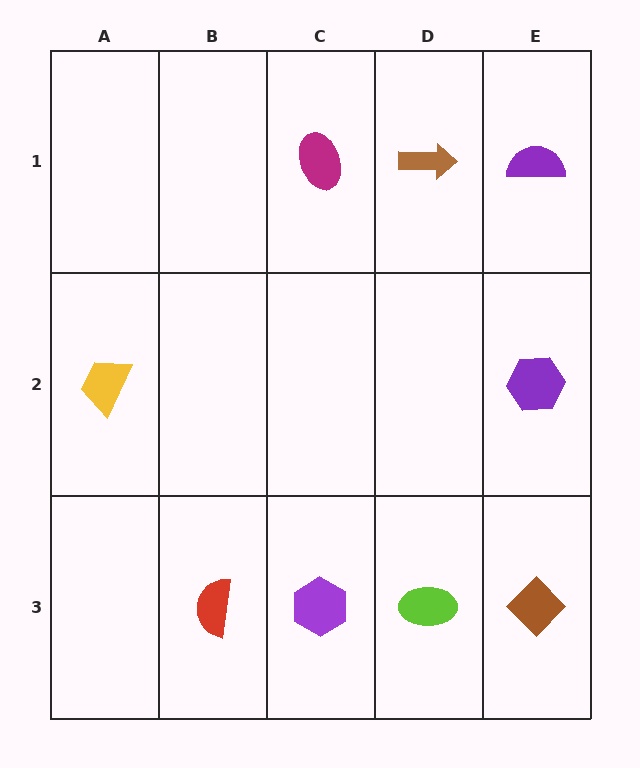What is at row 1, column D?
A brown arrow.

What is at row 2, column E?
A purple hexagon.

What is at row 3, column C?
A purple hexagon.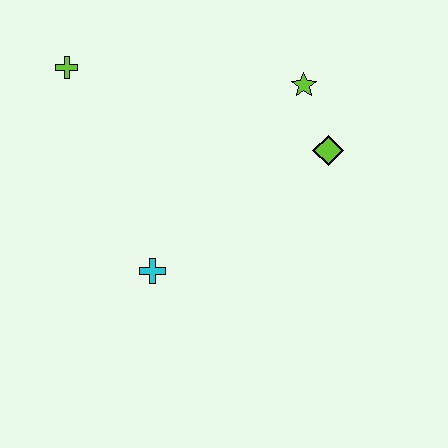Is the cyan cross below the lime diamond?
Yes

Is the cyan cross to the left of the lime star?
Yes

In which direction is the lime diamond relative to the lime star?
The lime diamond is below the lime star.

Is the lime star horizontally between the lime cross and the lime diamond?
Yes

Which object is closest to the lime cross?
The cyan cross is closest to the lime cross.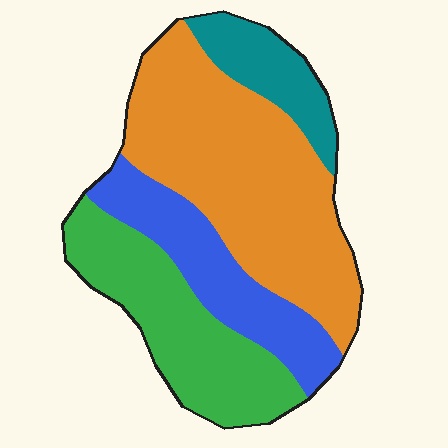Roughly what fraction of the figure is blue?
Blue covers about 20% of the figure.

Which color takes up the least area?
Teal, at roughly 10%.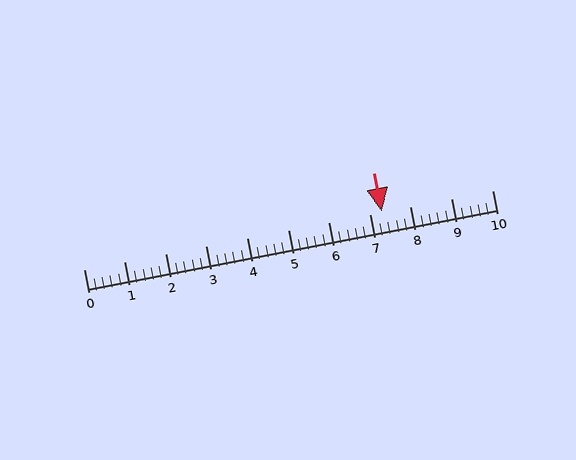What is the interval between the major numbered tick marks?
The major tick marks are spaced 1 units apart.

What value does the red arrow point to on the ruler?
The red arrow points to approximately 7.3.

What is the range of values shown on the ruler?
The ruler shows values from 0 to 10.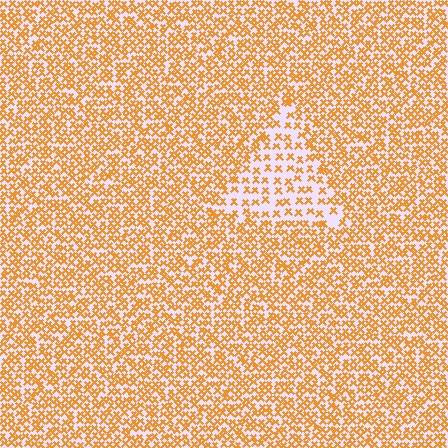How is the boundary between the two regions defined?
The boundary is defined by a change in element density (approximately 2.1x ratio). All elements are the same color, size, and shape.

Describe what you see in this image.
The image contains small orange elements arranged at two different densities. A triangle-shaped region is visible where the elements are less densely packed than the surrounding area.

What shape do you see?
I see a triangle.